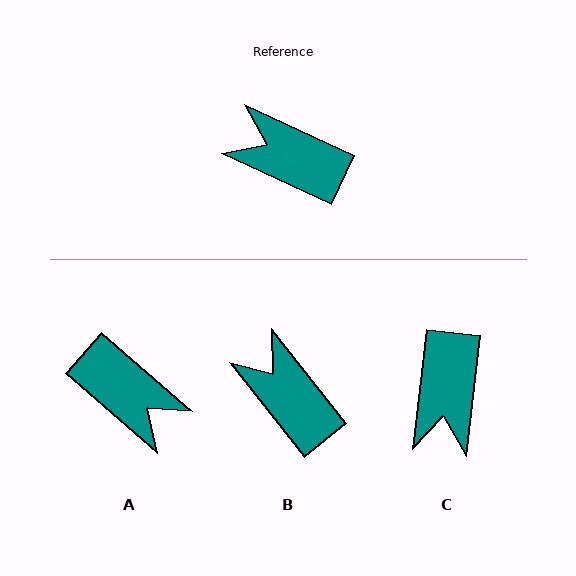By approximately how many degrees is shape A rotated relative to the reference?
Approximately 164 degrees counter-clockwise.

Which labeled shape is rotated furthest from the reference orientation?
A, about 164 degrees away.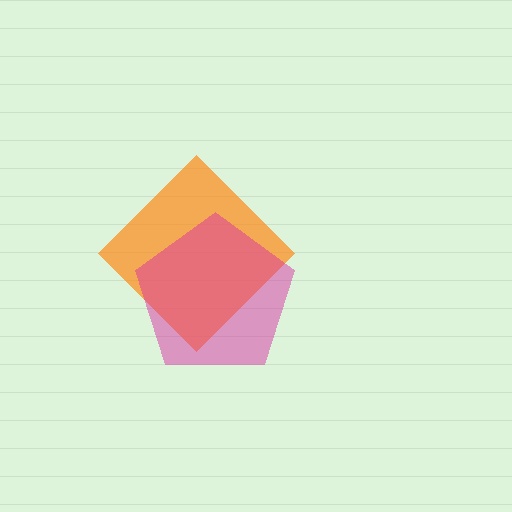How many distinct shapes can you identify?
There are 2 distinct shapes: an orange diamond, a magenta pentagon.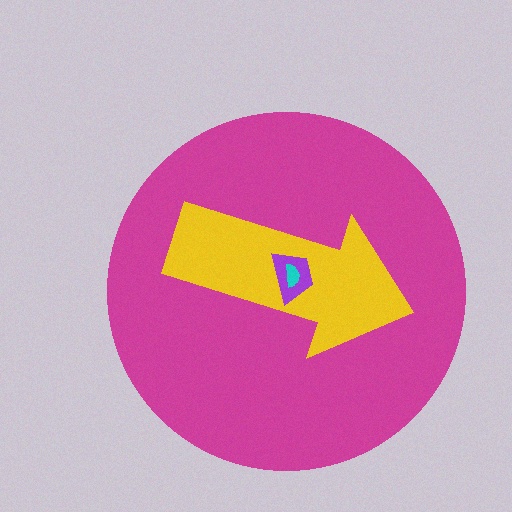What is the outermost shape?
The magenta circle.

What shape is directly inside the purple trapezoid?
The cyan semicircle.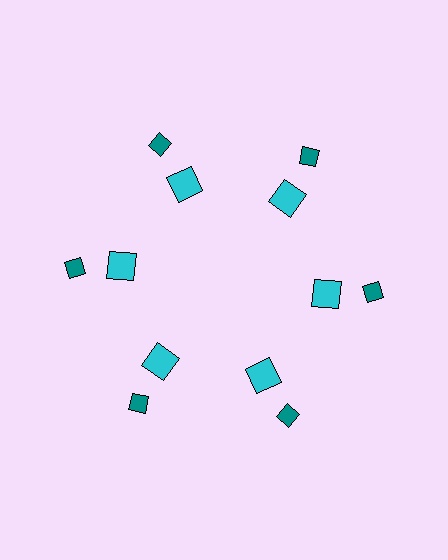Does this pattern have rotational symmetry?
Yes, this pattern has 6-fold rotational symmetry. It looks the same after rotating 60 degrees around the center.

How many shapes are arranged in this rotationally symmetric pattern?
There are 12 shapes, arranged in 6 groups of 2.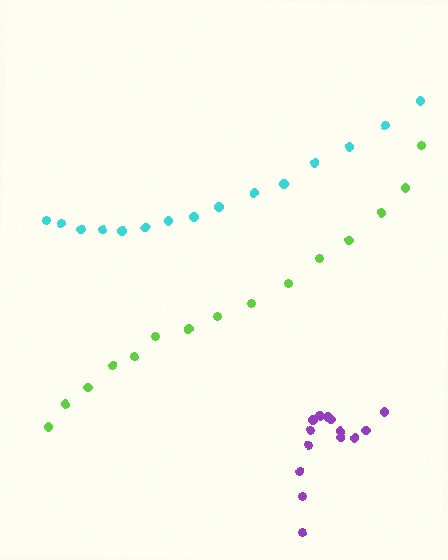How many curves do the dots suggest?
There are 3 distinct paths.